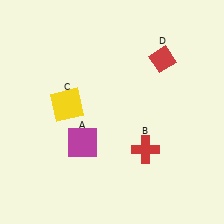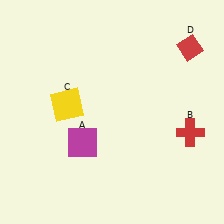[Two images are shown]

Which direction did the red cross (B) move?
The red cross (B) moved right.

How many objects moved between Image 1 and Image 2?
2 objects moved between the two images.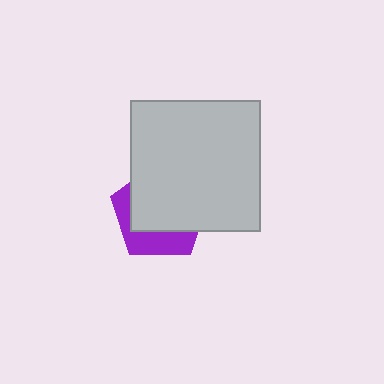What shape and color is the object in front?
The object in front is a light gray rectangle.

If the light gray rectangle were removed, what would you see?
You would see the complete purple pentagon.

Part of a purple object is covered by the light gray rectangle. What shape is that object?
It is a pentagon.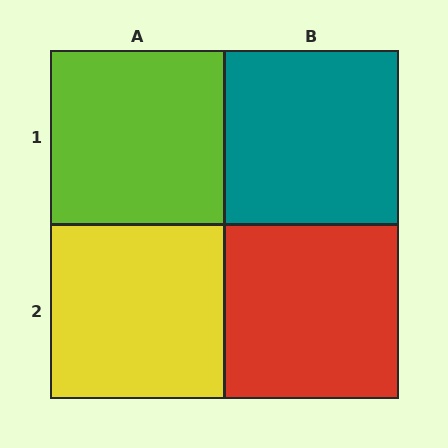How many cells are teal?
1 cell is teal.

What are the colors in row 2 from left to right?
Yellow, red.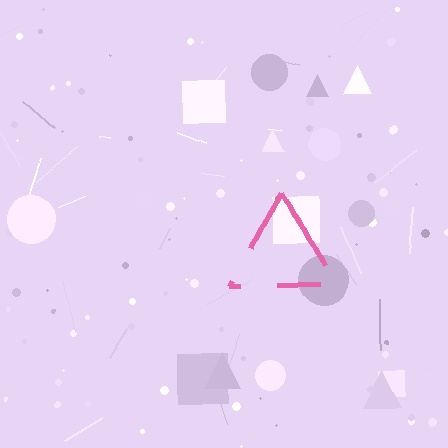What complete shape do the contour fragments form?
The contour fragments form a triangle.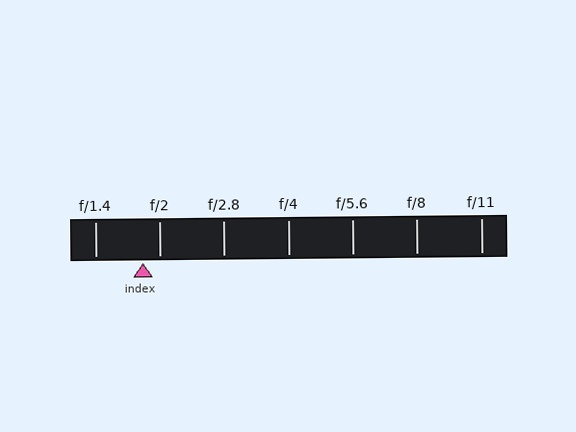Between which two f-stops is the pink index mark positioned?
The index mark is between f/1.4 and f/2.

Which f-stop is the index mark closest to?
The index mark is closest to f/2.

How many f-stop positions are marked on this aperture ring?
There are 7 f-stop positions marked.